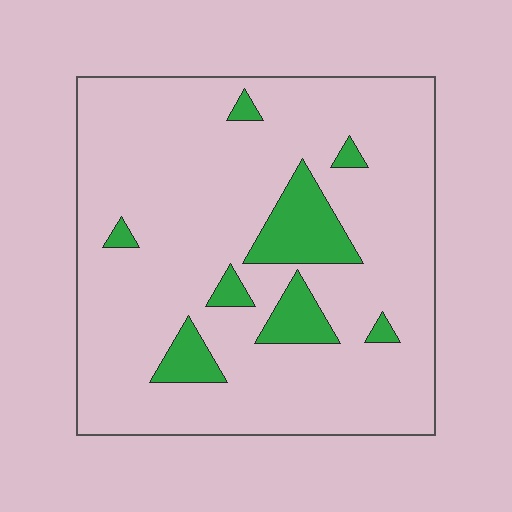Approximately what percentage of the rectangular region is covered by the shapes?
Approximately 15%.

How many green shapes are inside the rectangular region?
8.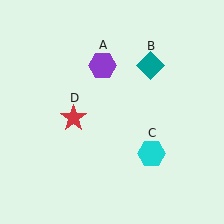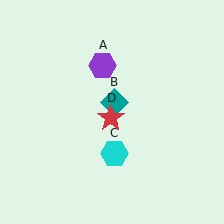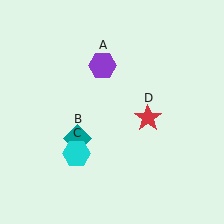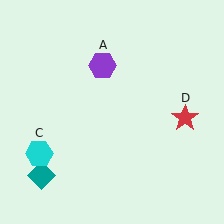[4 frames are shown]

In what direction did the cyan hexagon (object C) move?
The cyan hexagon (object C) moved left.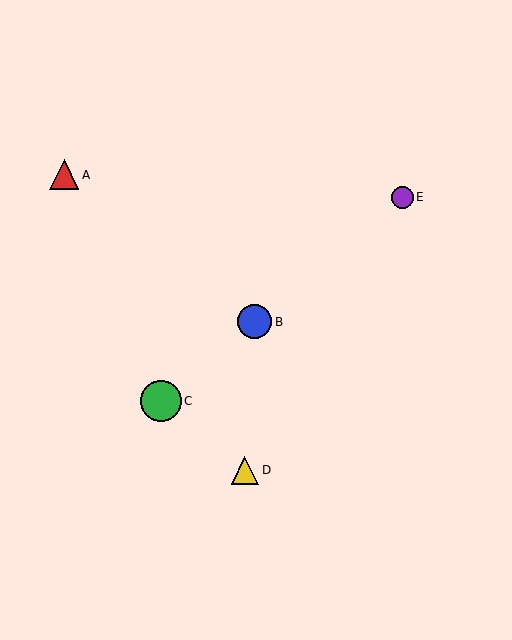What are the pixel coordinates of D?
Object D is at (245, 470).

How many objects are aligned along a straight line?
3 objects (B, C, E) are aligned along a straight line.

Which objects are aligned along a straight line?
Objects B, C, E are aligned along a straight line.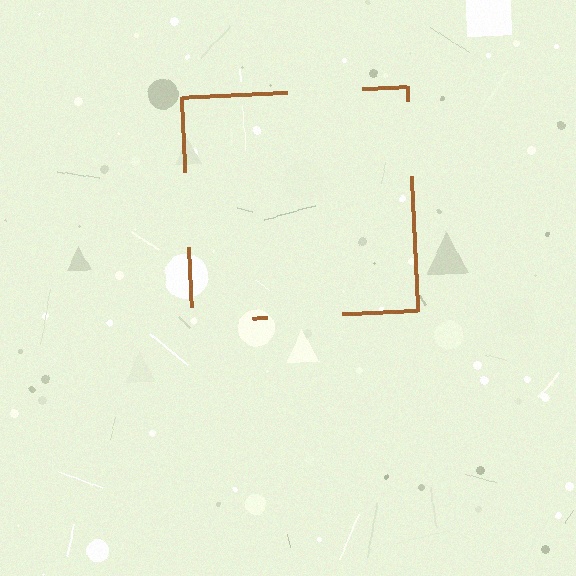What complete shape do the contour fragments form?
The contour fragments form a square.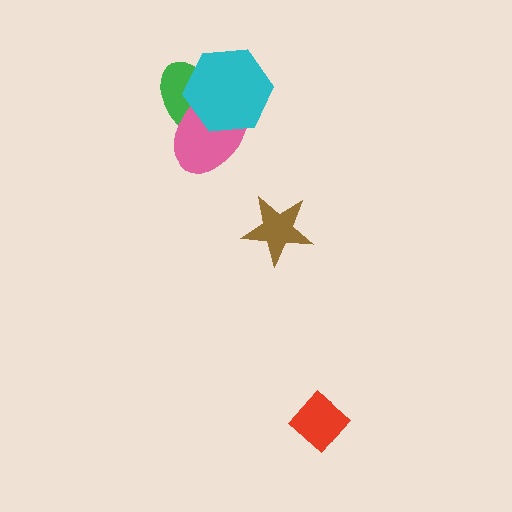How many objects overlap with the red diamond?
0 objects overlap with the red diamond.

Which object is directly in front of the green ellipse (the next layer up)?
The pink ellipse is directly in front of the green ellipse.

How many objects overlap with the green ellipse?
2 objects overlap with the green ellipse.